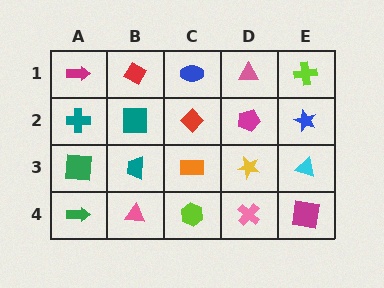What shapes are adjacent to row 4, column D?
A yellow star (row 3, column D), a lime hexagon (row 4, column C), a magenta square (row 4, column E).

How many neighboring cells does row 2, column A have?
3.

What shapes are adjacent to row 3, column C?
A red diamond (row 2, column C), a lime hexagon (row 4, column C), a teal trapezoid (row 3, column B), a yellow star (row 3, column D).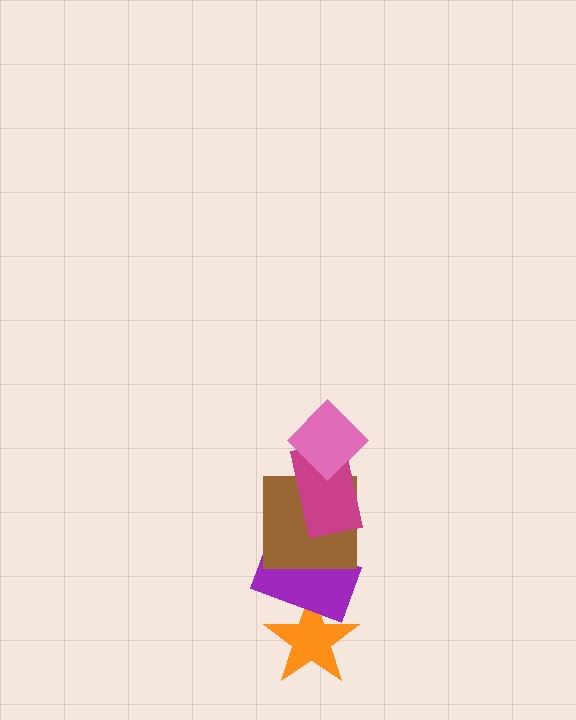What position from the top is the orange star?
The orange star is 5th from the top.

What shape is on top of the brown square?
The magenta rectangle is on top of the brown square.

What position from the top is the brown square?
The brown square is 3rd from the top.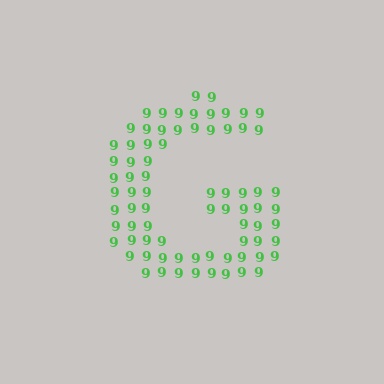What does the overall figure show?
The overall figure shows the letter G.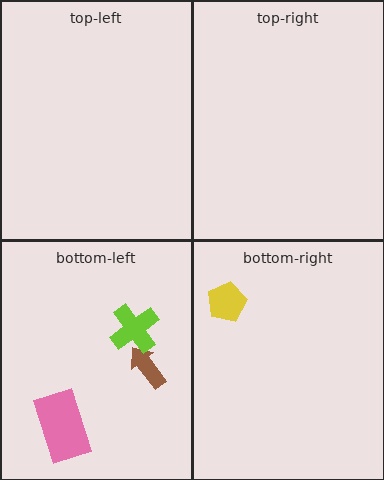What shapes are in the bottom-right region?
The yellow pentagon.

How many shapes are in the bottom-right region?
1.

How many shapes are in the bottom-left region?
3.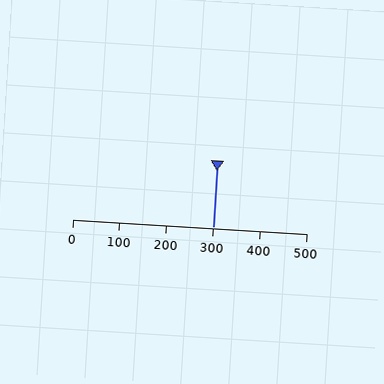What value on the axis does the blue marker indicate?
The marker indicates approximately 300.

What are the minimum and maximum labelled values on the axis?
The axis runs from 0 to 500.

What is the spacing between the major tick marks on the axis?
The major ticks are spaced 100 apart.